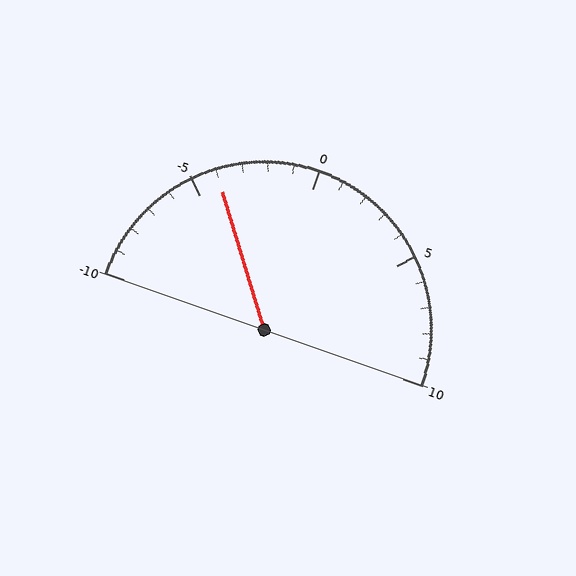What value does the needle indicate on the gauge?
The needle indicates approximately -4.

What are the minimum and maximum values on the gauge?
The gauge ranges from -10 to 10.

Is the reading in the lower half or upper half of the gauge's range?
The reading is in the lower half of the range (-10 to 10).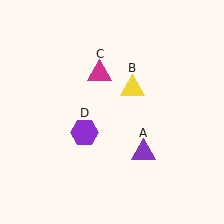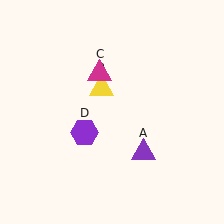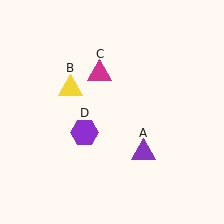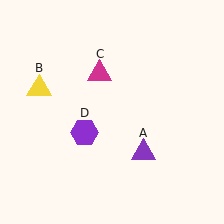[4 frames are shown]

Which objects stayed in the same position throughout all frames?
Purple triangle (object A) and magenta triangle (object C) and purple hexagon (object D) remained stationary.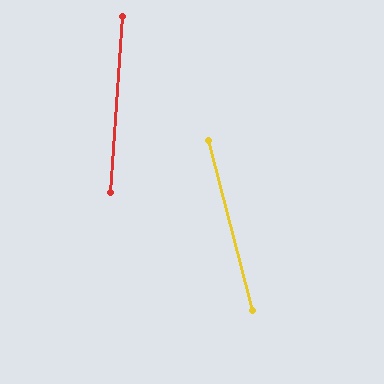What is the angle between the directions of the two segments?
Approximately 18 degrees.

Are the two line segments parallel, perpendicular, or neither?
Neither parallel nor perpendicular — they differ by about 18°.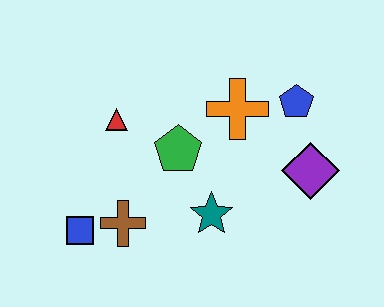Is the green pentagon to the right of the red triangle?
Yes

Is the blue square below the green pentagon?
Yes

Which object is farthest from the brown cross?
The blue pentagon is farthest from the brown cross.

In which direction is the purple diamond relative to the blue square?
The purple diamond is to the right of the blue square.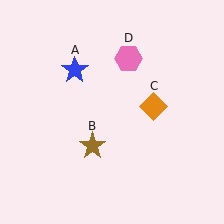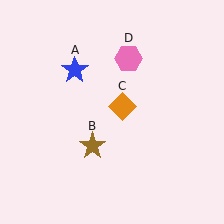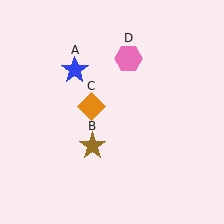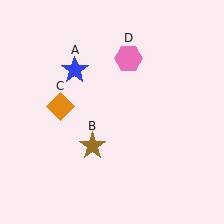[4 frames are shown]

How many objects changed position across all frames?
1 object changed position: orange diamond (object C).